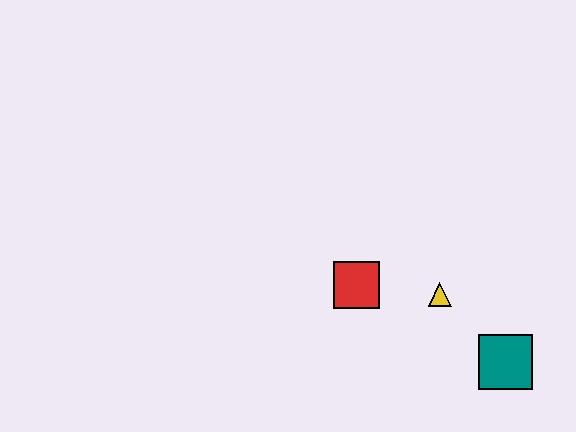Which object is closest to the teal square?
The yellow triangle is closest to the teal square.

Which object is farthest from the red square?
The teal square is farthest from the red square.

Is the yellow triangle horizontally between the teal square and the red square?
Yes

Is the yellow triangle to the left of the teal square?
Yes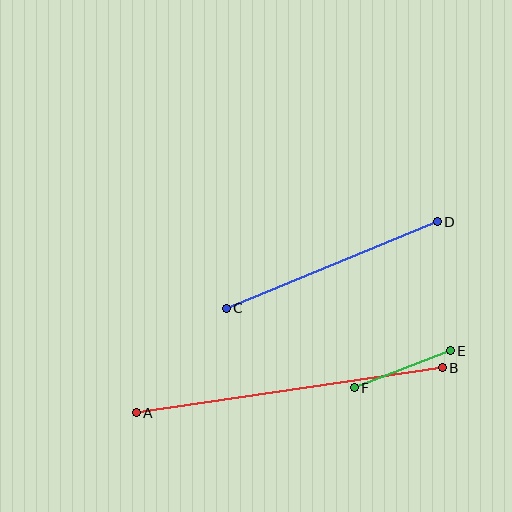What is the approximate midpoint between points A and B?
The midpoint is at approximately (289, 390) pixels.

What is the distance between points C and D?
The distance is approximately 228 pixels.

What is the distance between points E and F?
The distance is approximately 103 pixels.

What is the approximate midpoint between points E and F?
The midpoint is at approximately (402, 369) pixels.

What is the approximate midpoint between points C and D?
The midpoint is at approximately (332, 265) pixels.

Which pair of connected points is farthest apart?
Points A and B are farthest apart.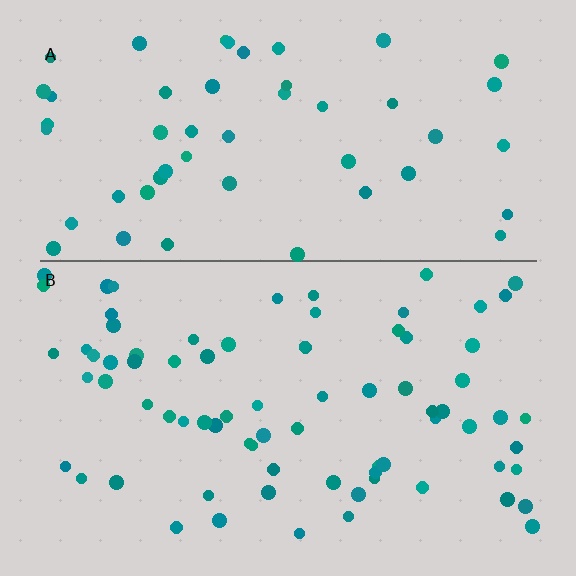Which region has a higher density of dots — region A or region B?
B (the bottom).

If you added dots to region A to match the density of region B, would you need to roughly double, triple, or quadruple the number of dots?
Approximately double.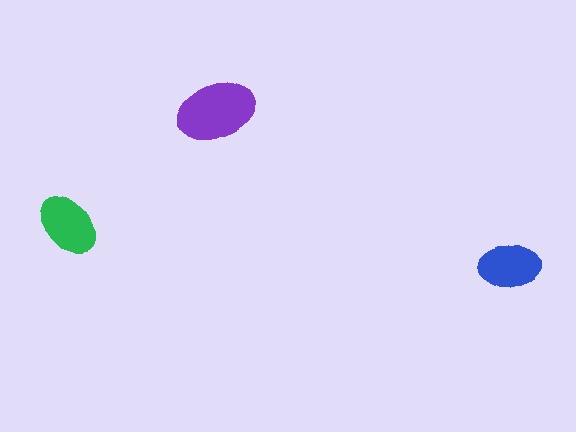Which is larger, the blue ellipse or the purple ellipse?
The purple one.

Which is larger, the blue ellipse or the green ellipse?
The green one.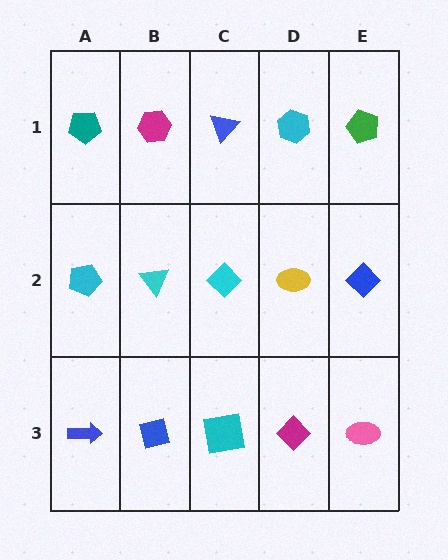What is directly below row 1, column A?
A cyan pentagon.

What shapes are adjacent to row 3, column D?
A yellow ellipse (row 2, column D), a cyan square (row 3, column C), a pink ellipse (row 3, column E).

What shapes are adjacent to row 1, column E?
A blue diamond (row 2, column E), a cyan hexagon (row 1, column D).